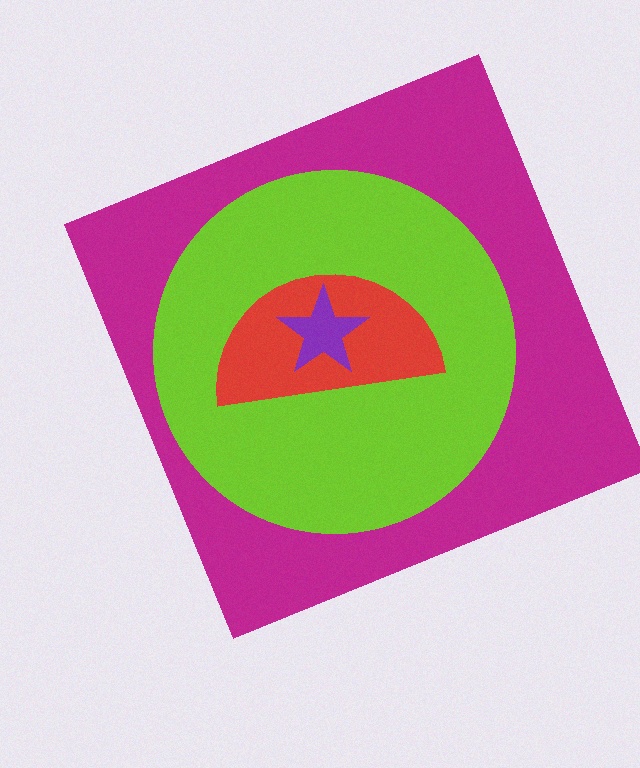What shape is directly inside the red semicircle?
The purple star.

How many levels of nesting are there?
4.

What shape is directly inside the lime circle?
The red semicircle.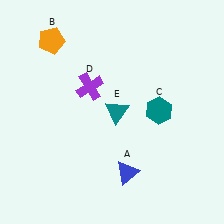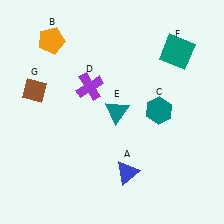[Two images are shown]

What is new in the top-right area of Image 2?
A teal square (F) was added in the top-right area of Image 2.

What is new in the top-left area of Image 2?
A brown diamond (G) was added in the top-left area of Image 2.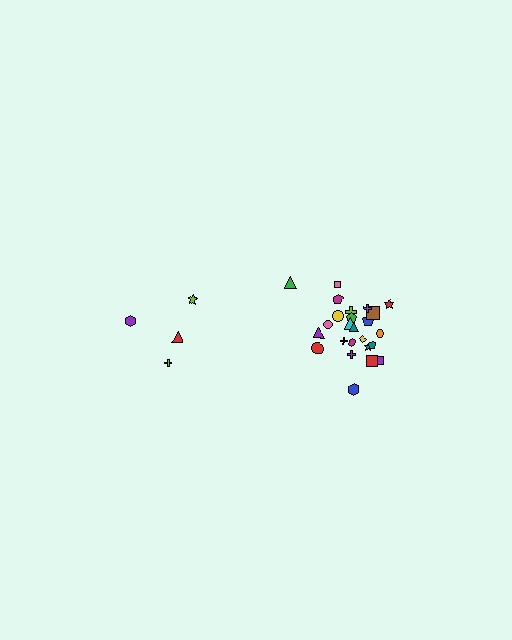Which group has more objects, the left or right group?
The right group.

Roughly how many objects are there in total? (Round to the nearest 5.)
Roughly 30 objects in total.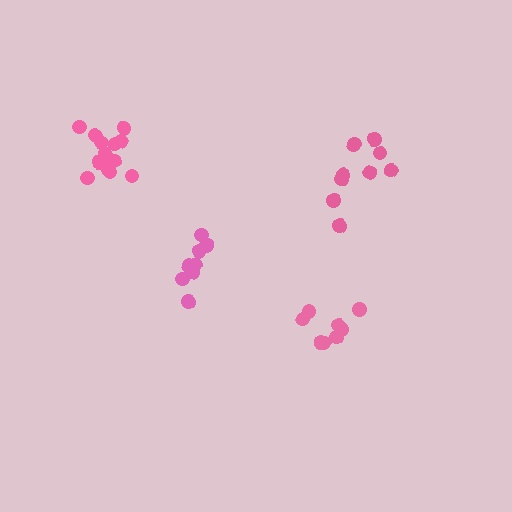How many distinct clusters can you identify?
There are 4 distinct clusters.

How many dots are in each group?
Group 1: 8 dots, Group 2: 9 dots, Group 3: 14 dots, Group 4: 8 dots (39 total).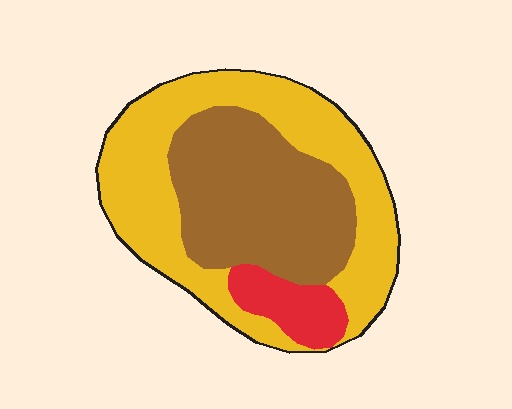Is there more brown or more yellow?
Yellow.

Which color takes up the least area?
Red, at roughly 10%.